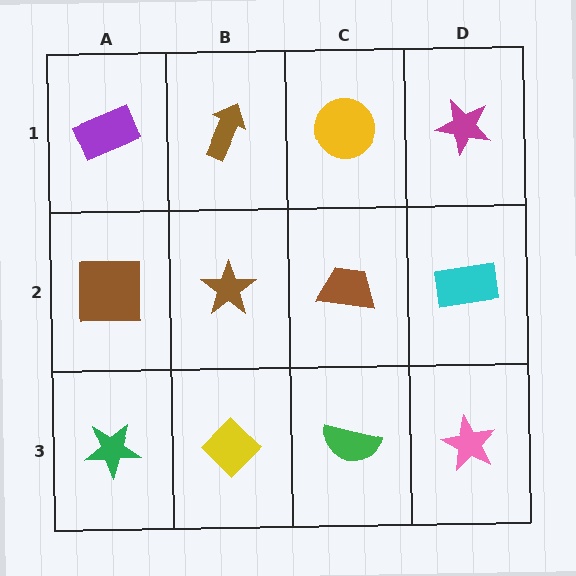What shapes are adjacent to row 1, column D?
A cyan rectangle (row 2, column D), a yellow circle (row 1, column C).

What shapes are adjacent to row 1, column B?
A brown star (row 2, column B), a purple rectangle (row 1, column A), a yellow circle (row 1, column C).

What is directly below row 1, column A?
A brown square.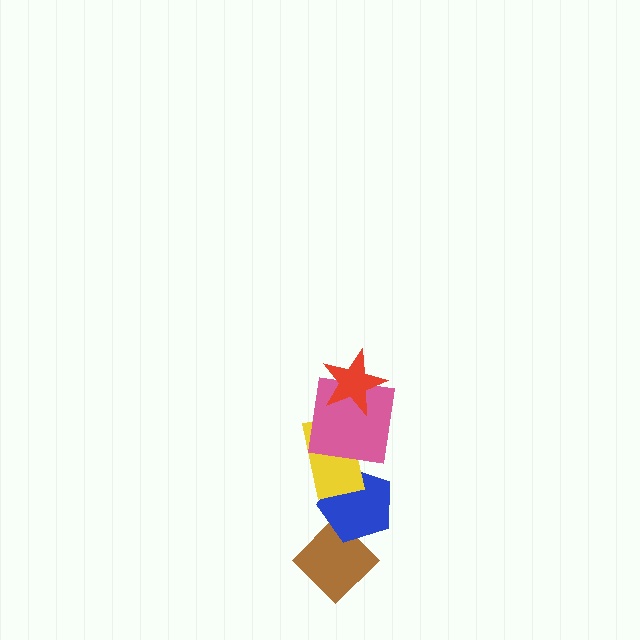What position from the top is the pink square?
The pink square is 2nd from the top.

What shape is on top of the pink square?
The red star is on top of the pink square.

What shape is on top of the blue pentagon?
The yellow rectangle is on top of the blue pentagon.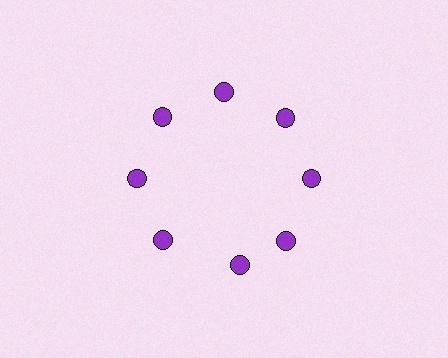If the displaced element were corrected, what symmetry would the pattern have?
It would have 8-fold rotational symmetry — the pattern would map onto itself every 45 degrees.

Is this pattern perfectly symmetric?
No. The 8 purple circles are arranged in a ring, but one element near the 6 o'clock position is rotated out of alignment along the ring, breaking the 8-fold rotational symmetry.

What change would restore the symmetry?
The symmetry would be restored by rotating it back into even spacing with its neighbors so that all 8 circles sit at equal angles and equal distance from the center.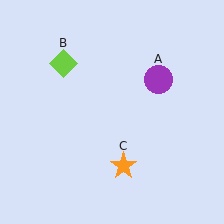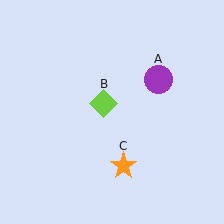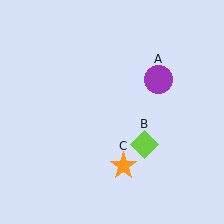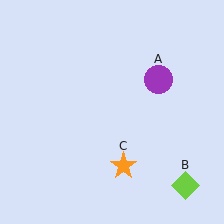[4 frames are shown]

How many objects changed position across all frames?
1 object changed position: lime diamond (object B).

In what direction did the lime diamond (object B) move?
The lime diamond (object B) moved down and to the right.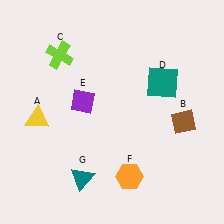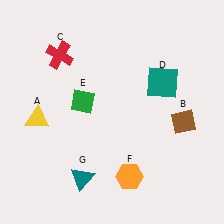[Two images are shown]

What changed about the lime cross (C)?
In Image 1, C is lime. In Image 2, it changed to red.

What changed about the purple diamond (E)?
In Image 1, E is purple. In Image 2, it changed to green.